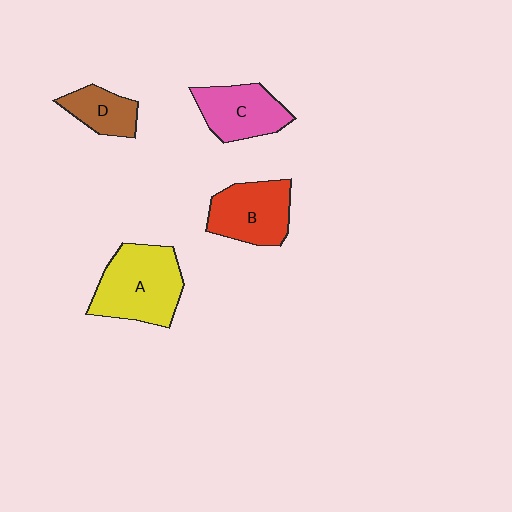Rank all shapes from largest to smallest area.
From largest to smallest: A (yellow), B (red), C (pink), D (brown).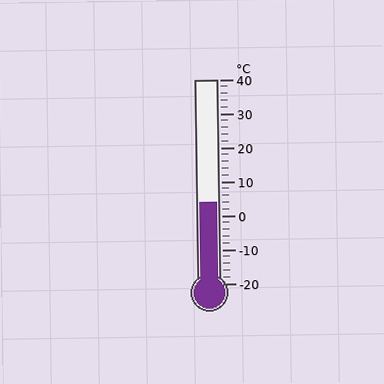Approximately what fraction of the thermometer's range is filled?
The thermometer is filled to approximately 40% of its range.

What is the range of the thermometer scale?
The thermometer scale ranges from -20°C to 40°C.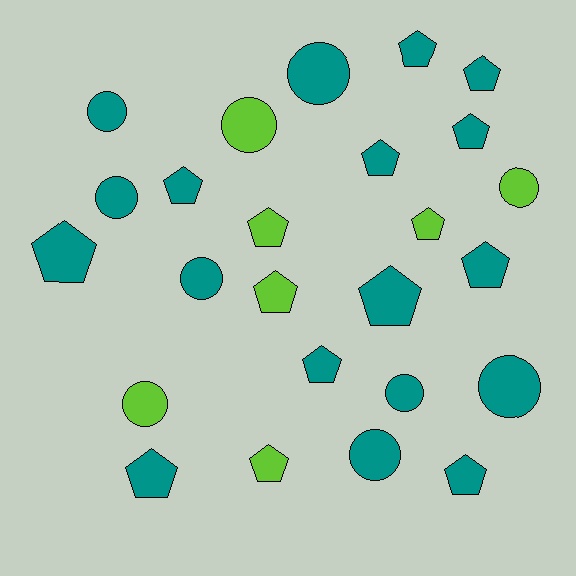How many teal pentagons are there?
There are 11 teal pentagons.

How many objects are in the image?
There are 25 objects.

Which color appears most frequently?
Teal, with 18 objects.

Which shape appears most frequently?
Pentagon, with 15 objects.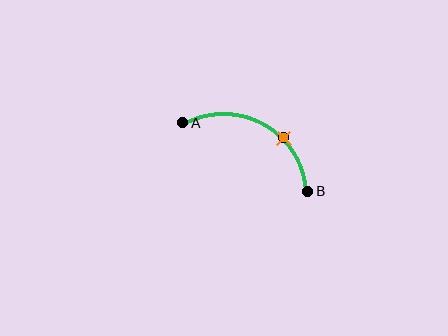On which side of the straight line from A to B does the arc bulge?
The arc bulges above the straight line connecting A and B.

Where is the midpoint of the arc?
The arc midpoint is the point on the curve farthest from the straight line joining A and B. It sits above that line.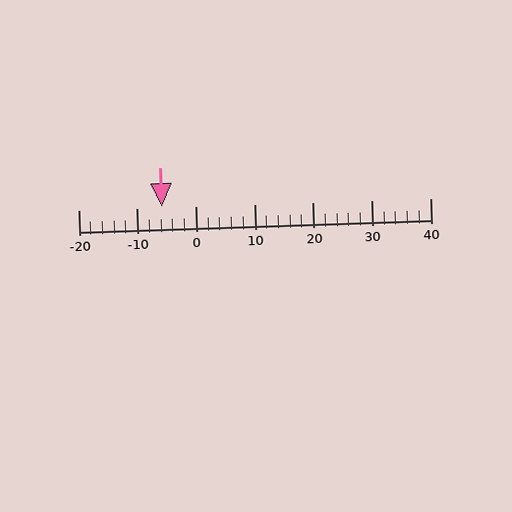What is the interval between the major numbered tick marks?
The major tick marks are spaced 10 units apart.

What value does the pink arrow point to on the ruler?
The pink arrow points to approximately -6.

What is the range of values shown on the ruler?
The ruler shows values from -20 to 40.